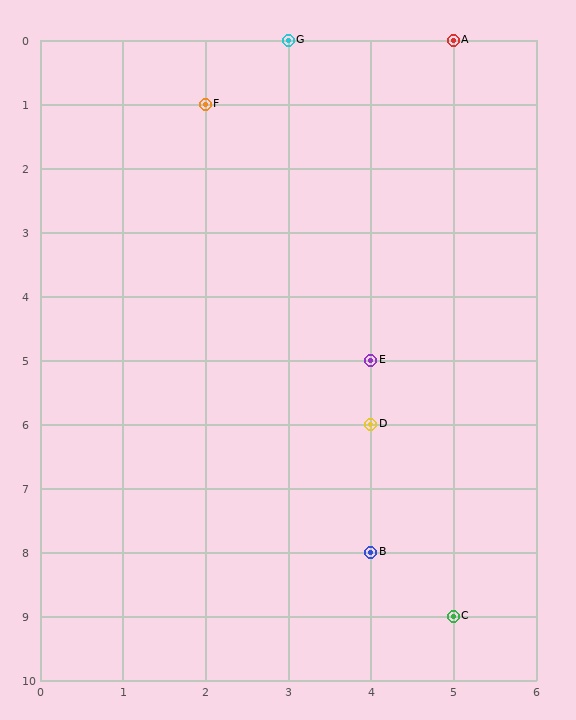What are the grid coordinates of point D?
Point D is at grid coordinates (4, 6).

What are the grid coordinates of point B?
Point B is at grid coordinates (4, 8).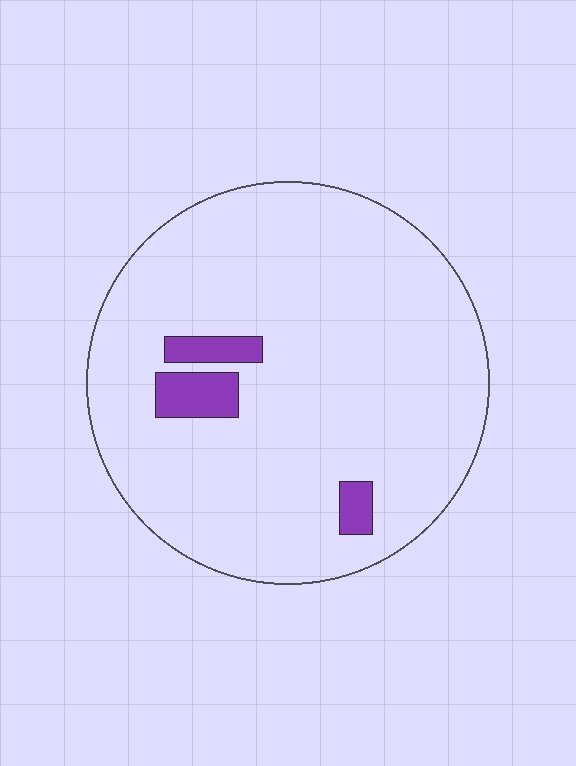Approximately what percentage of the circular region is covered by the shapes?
Approximately 5%.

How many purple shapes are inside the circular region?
3.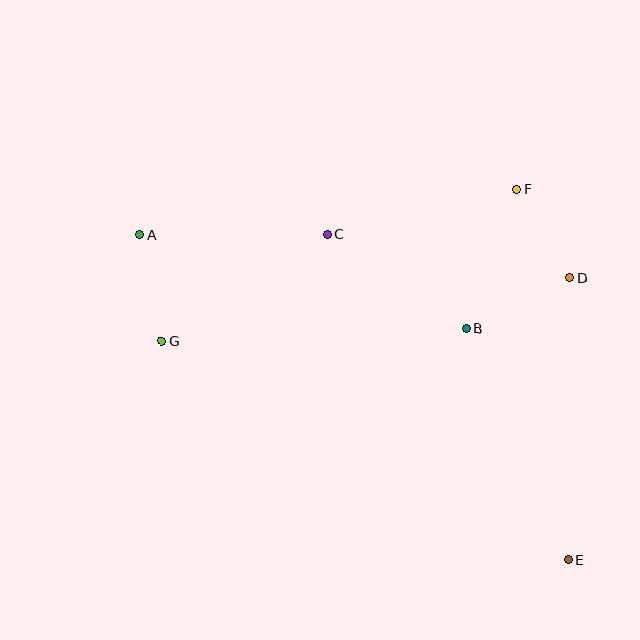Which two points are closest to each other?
Points D and F are closest to each other.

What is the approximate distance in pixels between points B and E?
The distance between B and E is approximately 253 pixels.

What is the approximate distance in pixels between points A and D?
The distance between A and D is approximately 433 pixels.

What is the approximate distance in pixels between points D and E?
The distance between D and E is approximately 282 pixels.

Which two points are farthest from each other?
Points A and E are farthest from each other.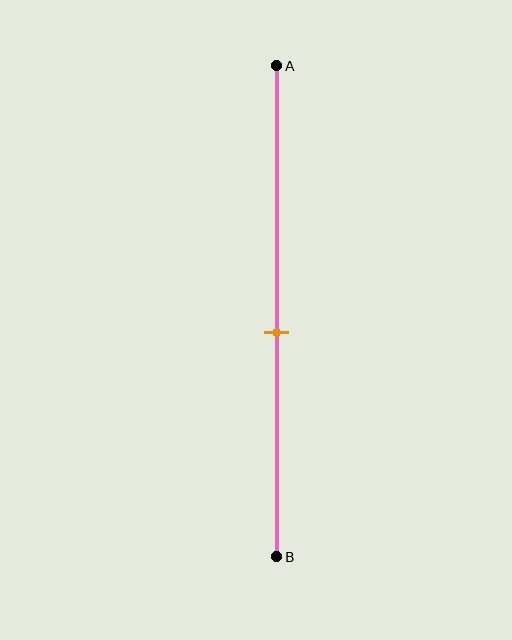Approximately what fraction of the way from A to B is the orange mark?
The orange mark is approximately 55% of the way from A to B.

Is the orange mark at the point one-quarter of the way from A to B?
No, the mark is at about 55% from A, not at the 25% one-quarter point.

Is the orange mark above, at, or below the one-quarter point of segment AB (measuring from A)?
The orange mark is below the one-quarter point of segment AB.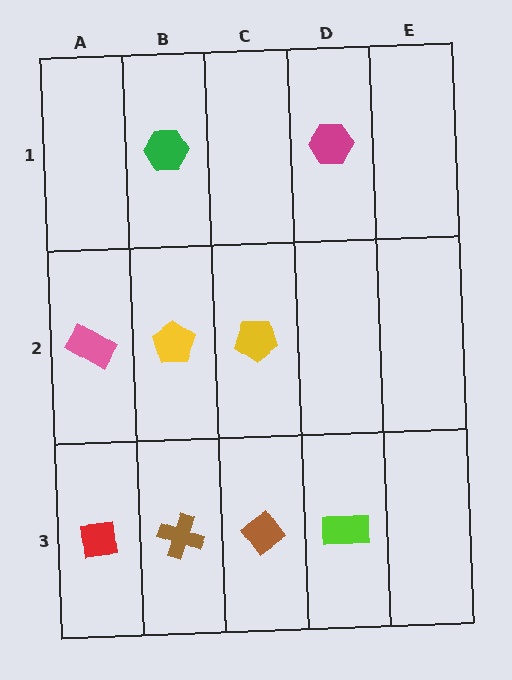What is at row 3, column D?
A lime rectangle.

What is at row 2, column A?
A pink rectangle.